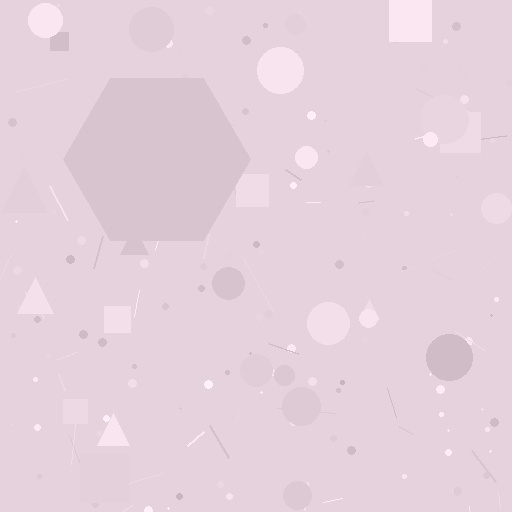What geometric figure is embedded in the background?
A hexagon is embedded in the background.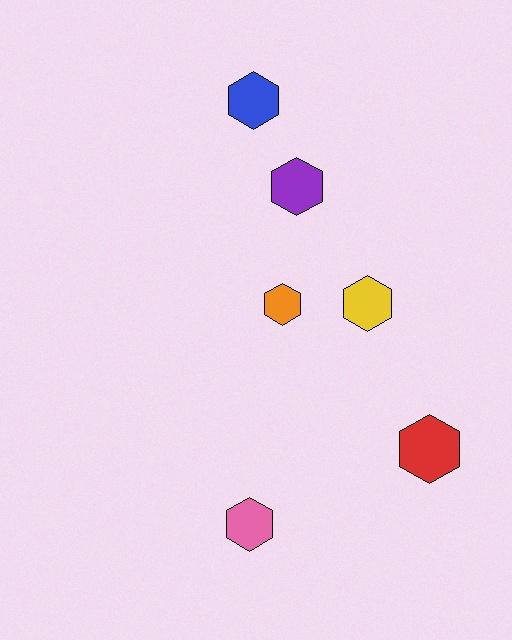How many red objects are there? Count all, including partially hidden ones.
There is 1 red object.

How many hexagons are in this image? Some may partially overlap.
There are 6 hexagons.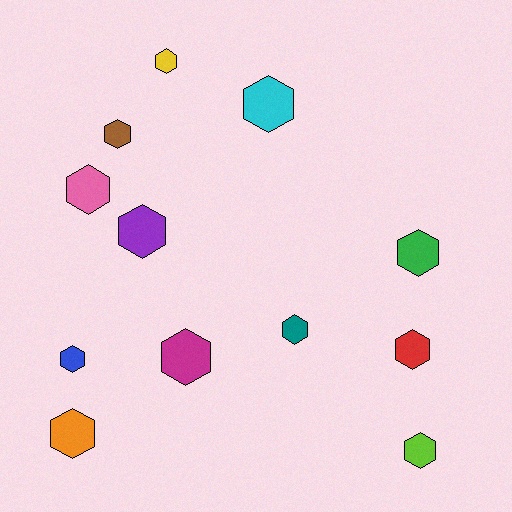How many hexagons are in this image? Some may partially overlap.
There are 12 hexagons.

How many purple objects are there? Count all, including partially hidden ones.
There is 1 purple object.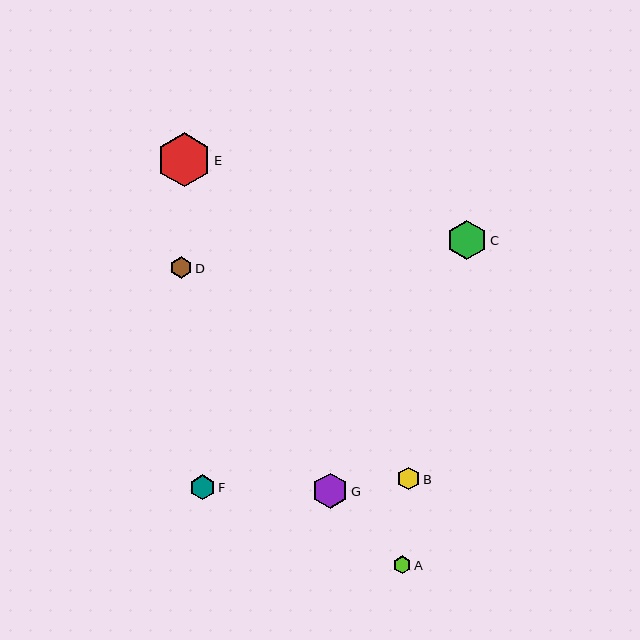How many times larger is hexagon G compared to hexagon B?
Hexagon G is approximately 1.6 times the size of hexagon B.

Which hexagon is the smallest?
Hexagon A is the smallest with a size of approximately 18 pixels.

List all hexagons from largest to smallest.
From largest to smallest: E, C, G, F, B, D, A.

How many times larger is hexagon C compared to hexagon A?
Hexagon C is approximately 2.2 times the size of hexagon A.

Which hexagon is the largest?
Hexagon E is the largest with a size of approximately 54 pixels.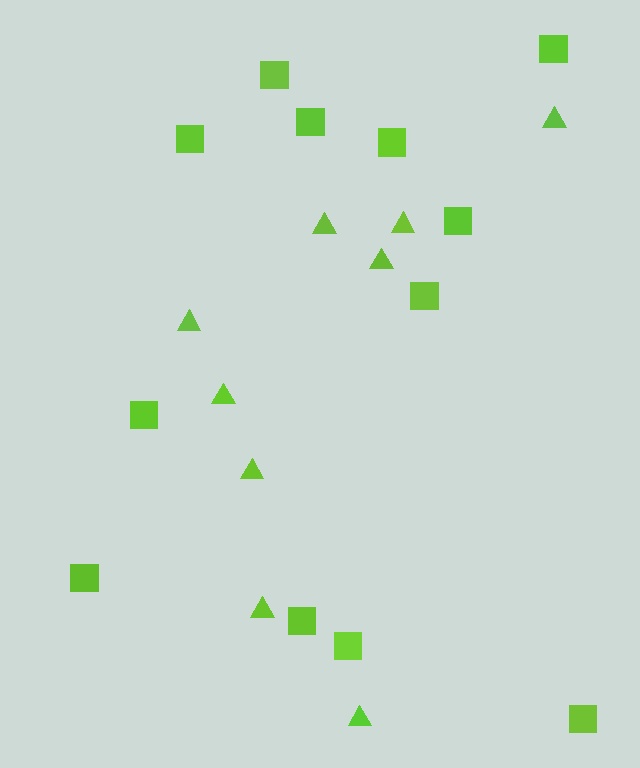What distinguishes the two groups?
There are 2 groups: one group of triangles (9) and one group of squares (12).